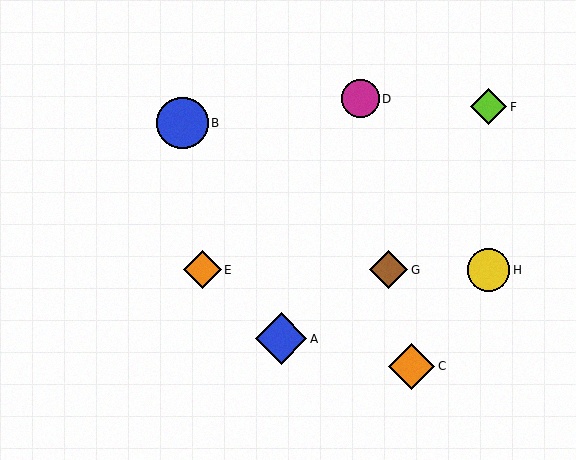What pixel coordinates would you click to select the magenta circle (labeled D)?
Click at (360, 99) to select the magenta circle D.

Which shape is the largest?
The blue diamond (labeled A) is the largest.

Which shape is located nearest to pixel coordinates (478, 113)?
The lime diamond (labeled F) at (489, 107) is nearest to that location.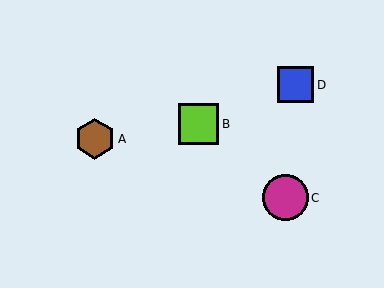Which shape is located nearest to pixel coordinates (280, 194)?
The magenta circle (labeled C) at (285, 198) is nearest to that location.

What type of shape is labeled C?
Shape C is a magenta circle.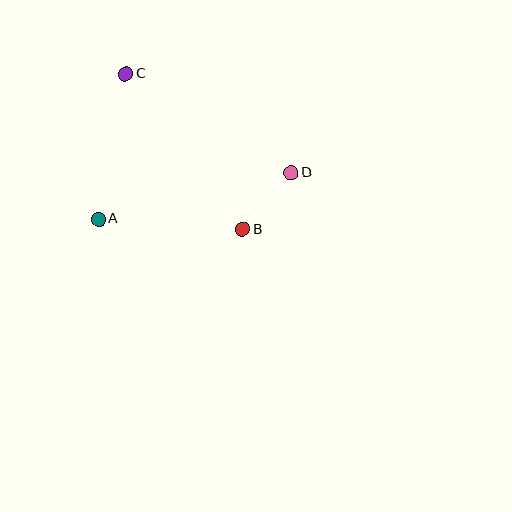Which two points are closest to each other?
Points B and D are closest to each other.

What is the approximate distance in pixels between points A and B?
The distance between A and B is approximately 144 pixels.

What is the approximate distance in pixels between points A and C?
The distance between A and C is approximately 148 pixels.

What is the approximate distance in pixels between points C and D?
The distance between C and D is approximately 193 pixels.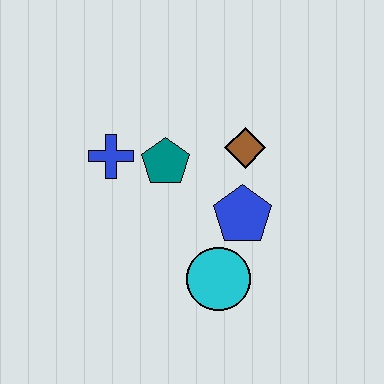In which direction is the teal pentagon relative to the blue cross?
The teal pentagon is to the right of the blue cross.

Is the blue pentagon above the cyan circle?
Yes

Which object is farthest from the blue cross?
The cyan circle is farthest from the blue cross.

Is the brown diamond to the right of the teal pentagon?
Yes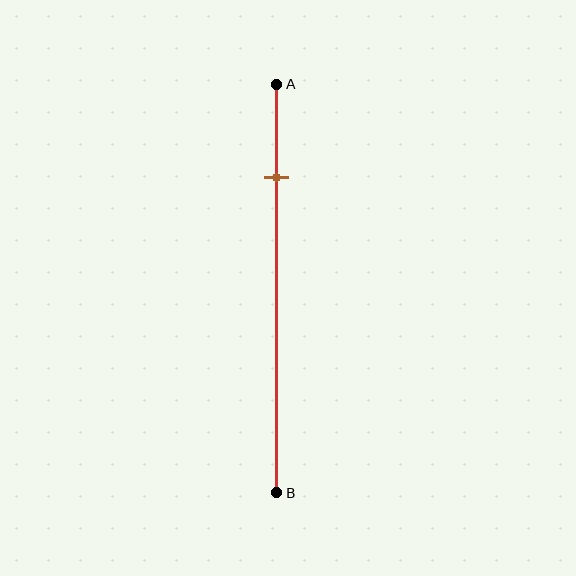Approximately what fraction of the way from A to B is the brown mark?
The brown mark is approximately 25% of the way from A to B.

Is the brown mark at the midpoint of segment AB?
No, the mark is at about 25% from A, not at the 50% midpoint.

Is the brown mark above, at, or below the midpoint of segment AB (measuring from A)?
The brown mark is above the midpoint of segment AB.